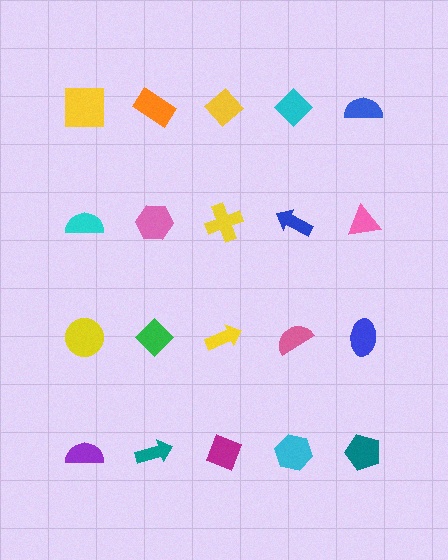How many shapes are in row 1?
5 shapes.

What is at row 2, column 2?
A pink hexagon.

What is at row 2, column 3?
A yellow cross.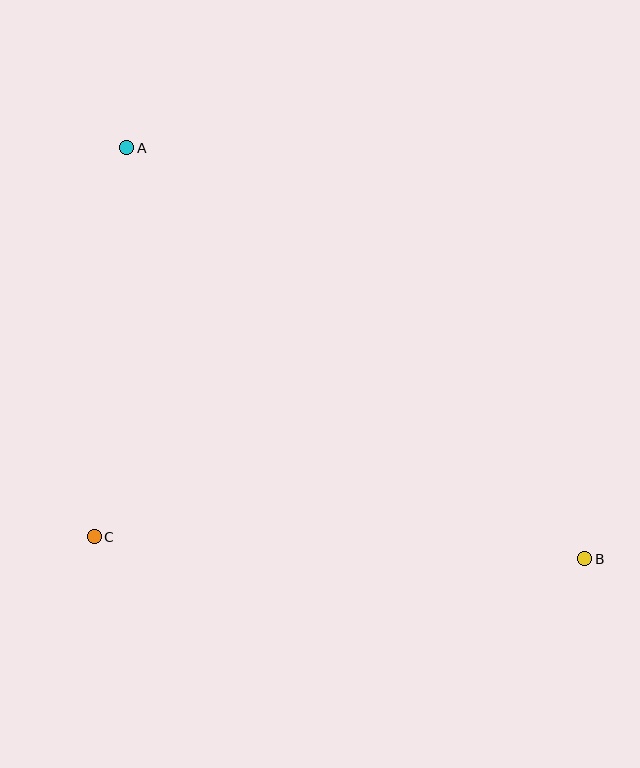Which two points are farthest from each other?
Points A and B are farthest from each other.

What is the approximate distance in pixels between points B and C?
The distance between B and C is approximately 491 pixels.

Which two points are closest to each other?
Points A and C are closest to each other.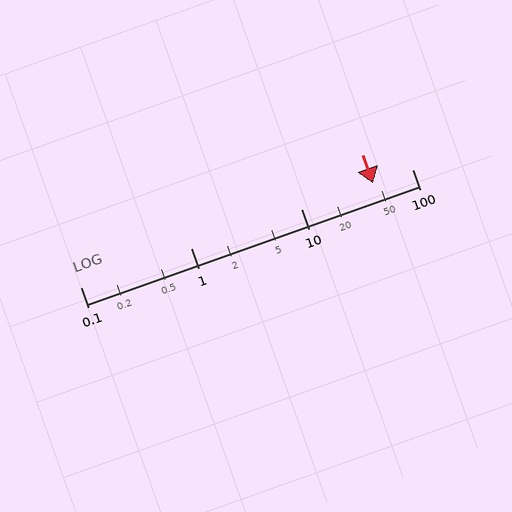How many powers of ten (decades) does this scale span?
The scale spans 3 decades, from 0.1 to 100.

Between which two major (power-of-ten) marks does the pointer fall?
The pointer is between 10 and 100.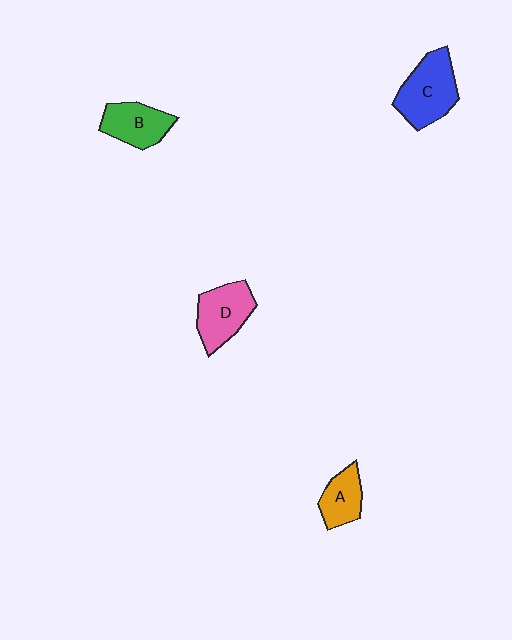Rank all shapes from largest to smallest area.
From largest to smallest: C (blue), D (pink), B (green), A (orange).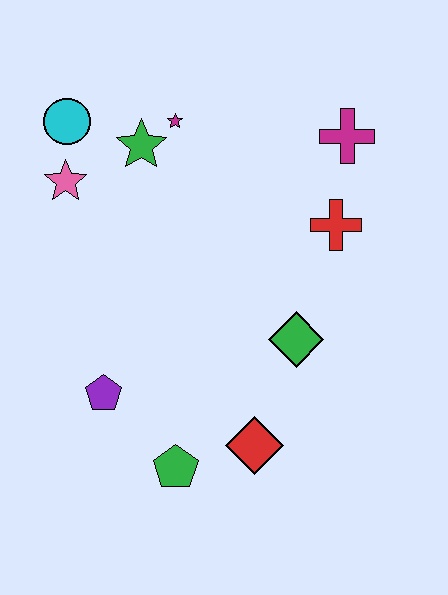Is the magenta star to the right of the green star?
Yes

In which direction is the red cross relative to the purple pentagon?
The red cross is to the right of the purple pentagon.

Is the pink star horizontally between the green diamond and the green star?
No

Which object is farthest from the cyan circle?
The red diamond is farthest from the cyan circle.